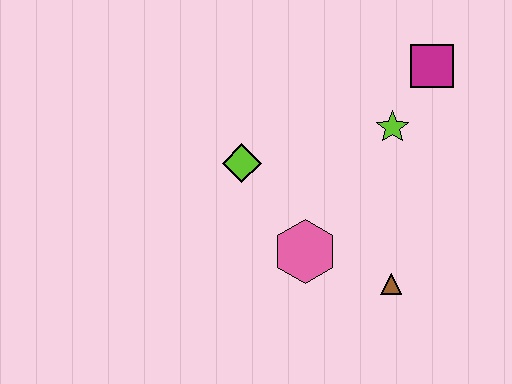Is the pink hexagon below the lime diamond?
Yes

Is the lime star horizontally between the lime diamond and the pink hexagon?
No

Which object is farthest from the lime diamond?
The magenta square is farthest from the lime diamond.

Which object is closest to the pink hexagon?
The brown triangle is closest to the pink hexagon.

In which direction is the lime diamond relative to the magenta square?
The lime diamond is to the left of the magenta square.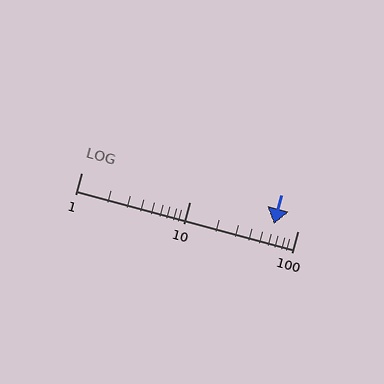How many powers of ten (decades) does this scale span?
The scale spans 2 decades, from 1 to 100.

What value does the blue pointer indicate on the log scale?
The pointer indicates approximately 60.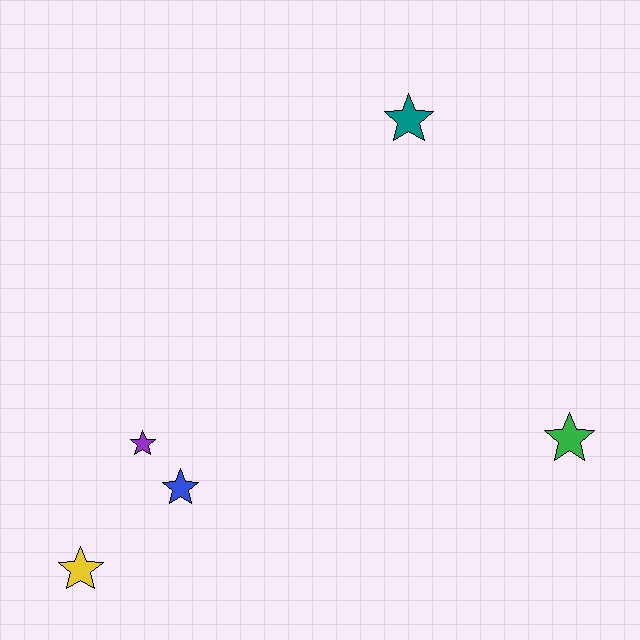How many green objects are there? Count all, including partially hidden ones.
There is 1 green object.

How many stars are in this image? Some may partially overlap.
There are 5 stars.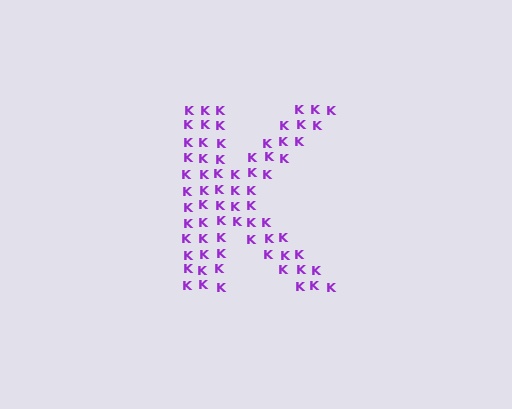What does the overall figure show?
The overall figure shows the letter K.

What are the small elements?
The small elements are letter K's.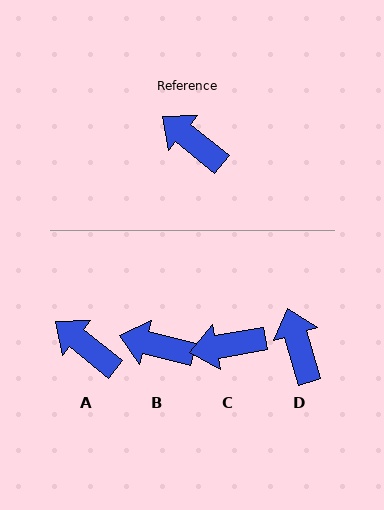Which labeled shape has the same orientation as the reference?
A.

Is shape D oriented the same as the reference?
No, it is off by about 35 degrees.